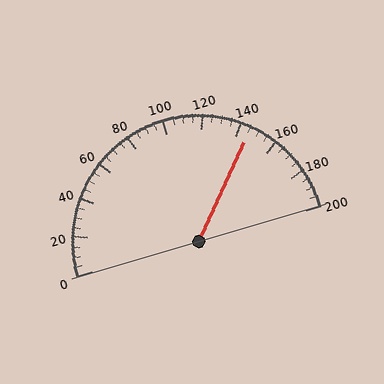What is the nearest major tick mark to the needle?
The nearest major tick mark is 140.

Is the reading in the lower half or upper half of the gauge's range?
The reading is in the upper half of the range (0 to 200).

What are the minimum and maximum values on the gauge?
The gauge ranges from 0 to 200.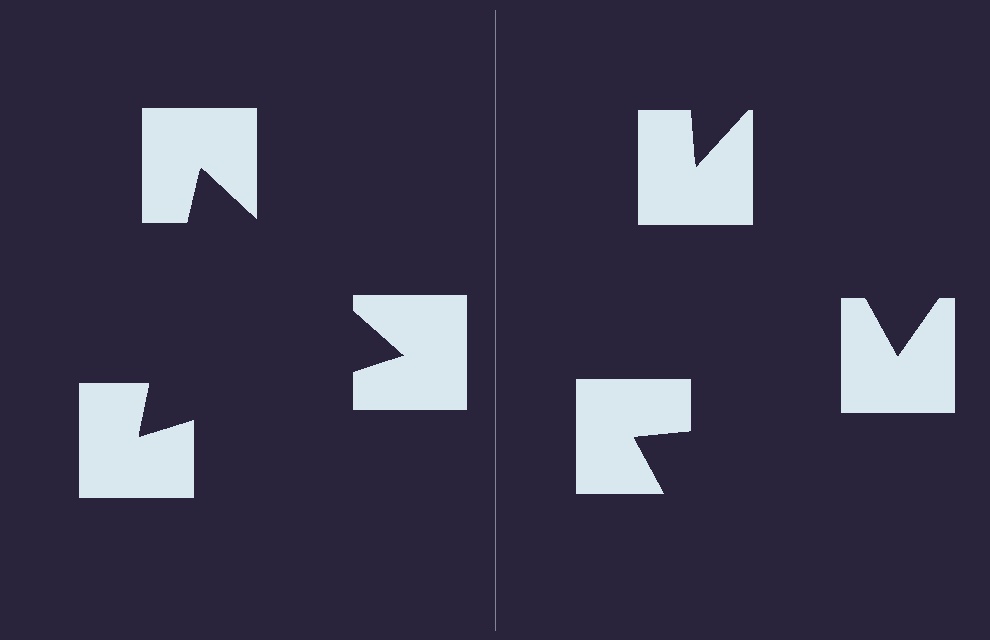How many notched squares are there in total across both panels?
6 — 3 on each side.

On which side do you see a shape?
An illusory triangle appears on the left side. On the right side the wedge cuts are rotated, so no coherent shape forms.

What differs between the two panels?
The notched squares are positioned identically on both sides; only the wedge orientations differ. On the left they align to a triangle; on the right they are misaligned.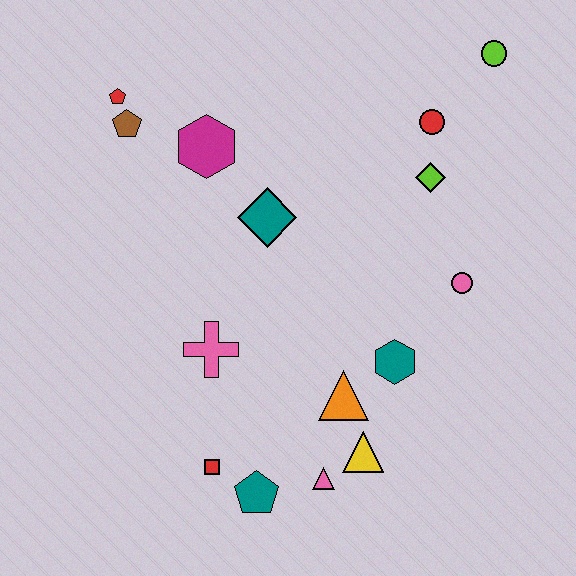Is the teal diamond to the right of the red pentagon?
Yes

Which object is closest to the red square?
The teal pentagon is closest to the red square.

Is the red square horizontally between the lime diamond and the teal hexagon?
No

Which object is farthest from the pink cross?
The lime circle is farthest from the pink cross.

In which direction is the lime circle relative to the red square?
The lime circle is above the red square.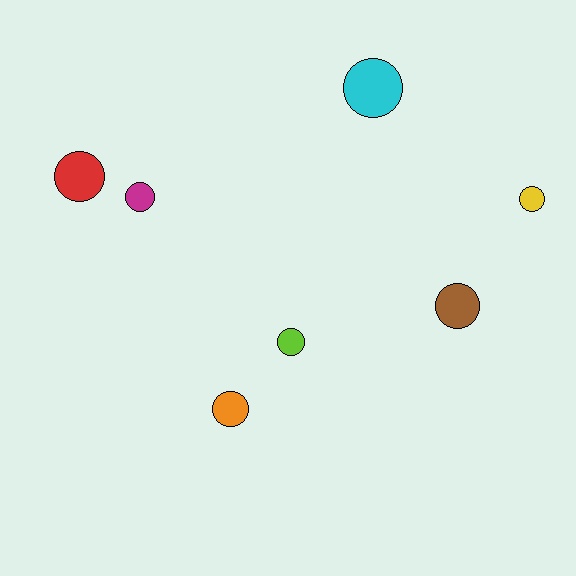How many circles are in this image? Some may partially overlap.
There are 7 circles.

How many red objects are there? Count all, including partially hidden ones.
There is 1 red object.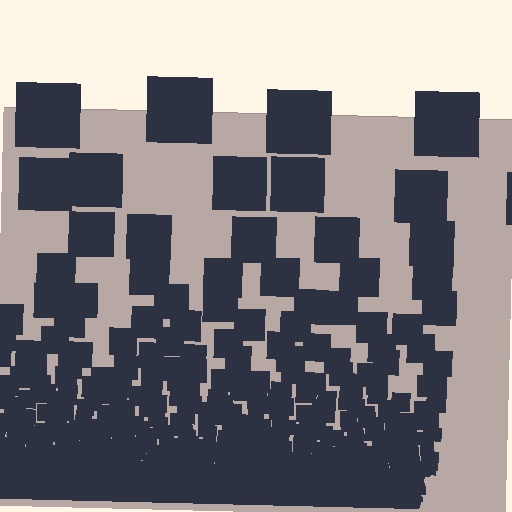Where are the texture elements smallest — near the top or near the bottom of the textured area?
Near the bottom.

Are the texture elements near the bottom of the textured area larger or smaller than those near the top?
Smaller. The gradient is inverted — elements near the bottom are smaller and denser.